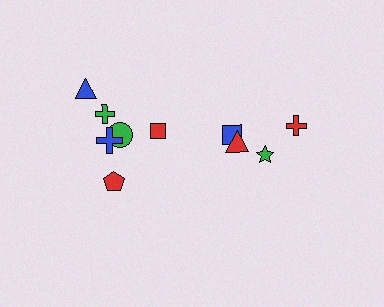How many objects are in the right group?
There are 4 objects.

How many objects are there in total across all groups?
There are 10 objects.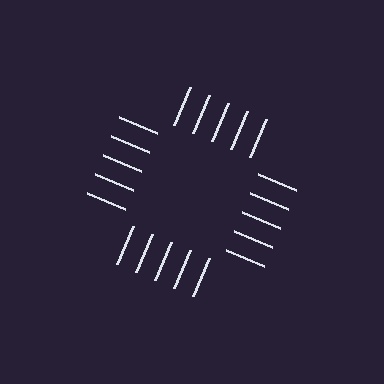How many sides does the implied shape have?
4 sides — the line-ends trace a square.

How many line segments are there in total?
20 — 5 along each of the 4 edges.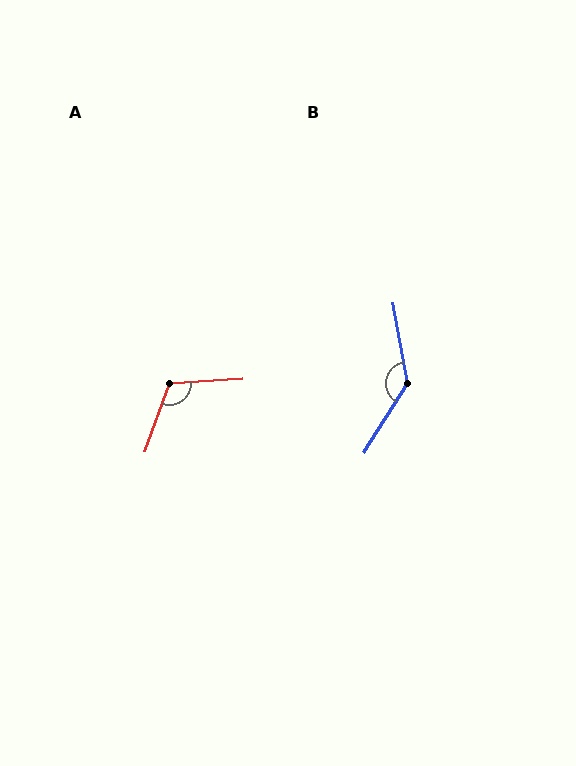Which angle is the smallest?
A, at approximately 113 degrees.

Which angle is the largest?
B, at approximately 138 degrees.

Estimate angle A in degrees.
Approximately 113 degrees.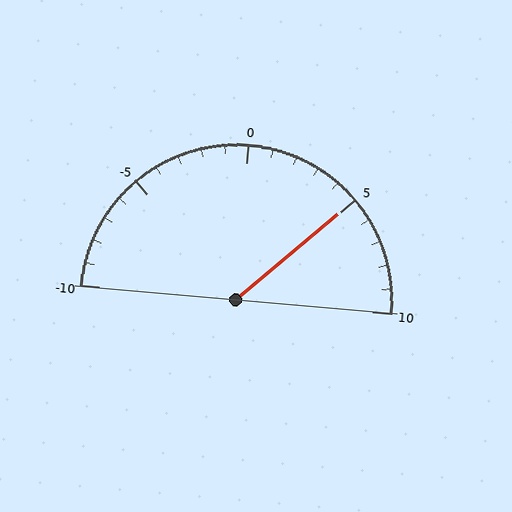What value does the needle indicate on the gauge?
The needle indicates approximately 5.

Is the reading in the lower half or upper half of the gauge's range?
The reading is in the upper half of the range (-10 to 10).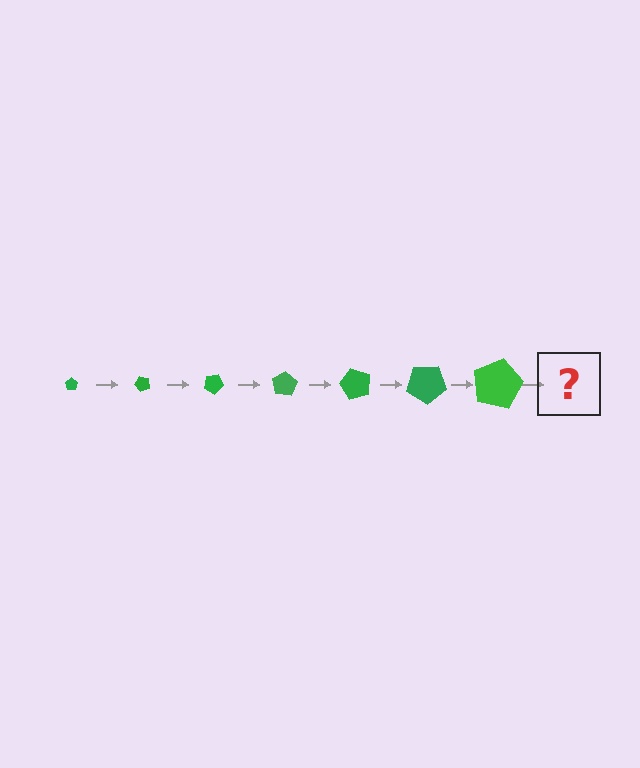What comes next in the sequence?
The next element should be a pentagon, larger than the previous one and rotated 350 degrees from the start.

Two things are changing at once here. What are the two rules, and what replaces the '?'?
The two rules are that the pentagon grows larger each step and it rotates 50 degrees each step. The '?' should be a pentagon, larger than the previous one and rotated 350 degrees from the start.